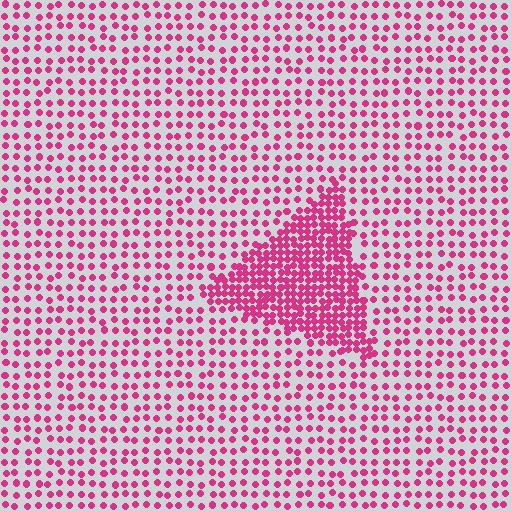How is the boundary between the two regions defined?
The boundary is defined by a change in element density (approximately 2.5x ratio). All elements are the same color, size, and shape.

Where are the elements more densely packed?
The elements are more densely packed inside the triangle boundary.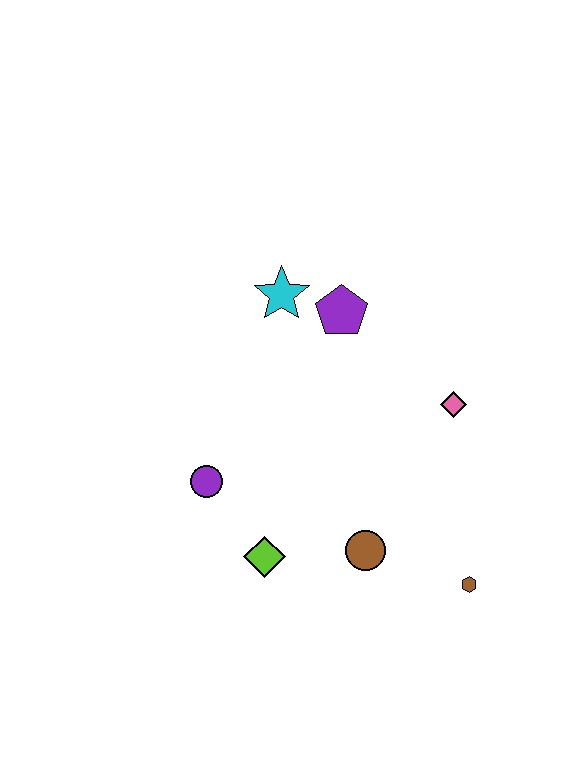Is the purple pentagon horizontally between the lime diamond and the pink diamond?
Yes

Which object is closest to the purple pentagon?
The cyan star is closest to the purple pentagon.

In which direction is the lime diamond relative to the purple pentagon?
The lime diamond is below the purple pentagon.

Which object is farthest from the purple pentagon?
The brown hexagon is farthest from the purple pentagon.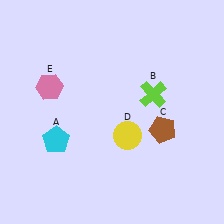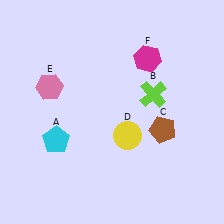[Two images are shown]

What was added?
A magenta hexagon (F) was added in Image 2.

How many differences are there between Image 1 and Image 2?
There is 1 difference between the two images.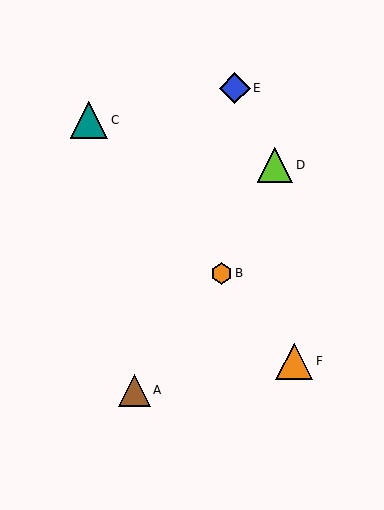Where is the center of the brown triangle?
The center of the brown triangle is at (134, 390).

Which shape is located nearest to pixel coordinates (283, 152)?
The lime triangle (labeled D) at (275, 165) is nearest to that location.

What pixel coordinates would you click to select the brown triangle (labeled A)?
Click at (134, 390) to select the brown triangle A.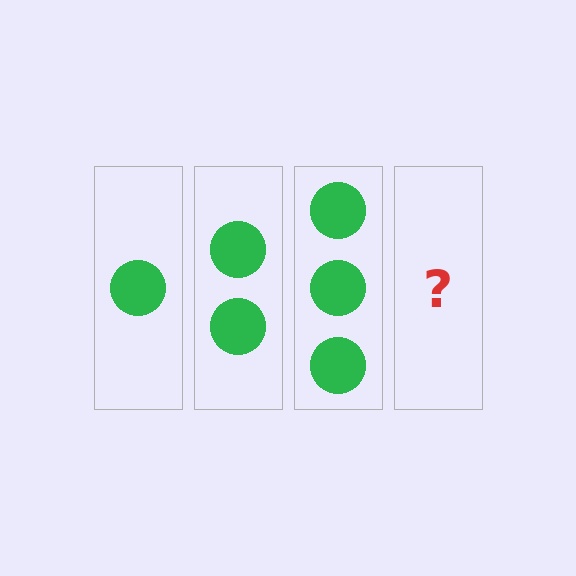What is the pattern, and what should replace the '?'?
The pattern is that each step adds one more circle. The '?' should be 4 circles.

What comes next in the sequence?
The next element should be 4 circles.